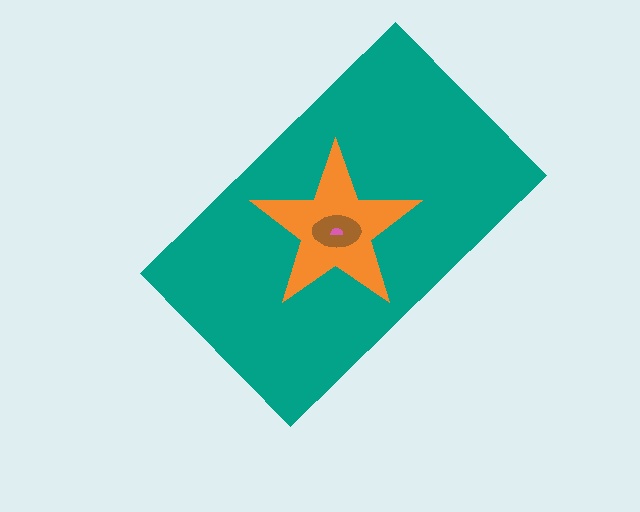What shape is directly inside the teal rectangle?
The orange star.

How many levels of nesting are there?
4.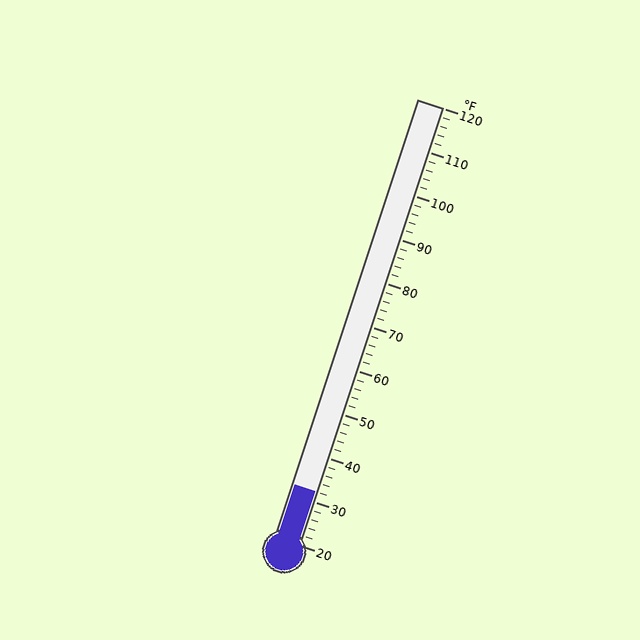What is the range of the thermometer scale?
The thermometer scale ranges from 20°F to 120°F.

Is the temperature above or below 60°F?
The temperature is below 60°F.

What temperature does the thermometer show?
The thermometer shows approximately 32°F.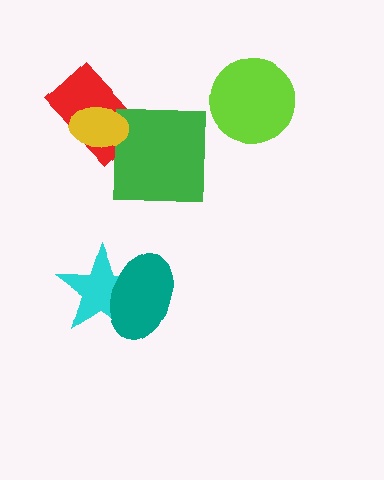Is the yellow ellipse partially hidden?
No, no other shape covers it.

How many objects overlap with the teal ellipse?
1 object overlaps with the teal ellipse.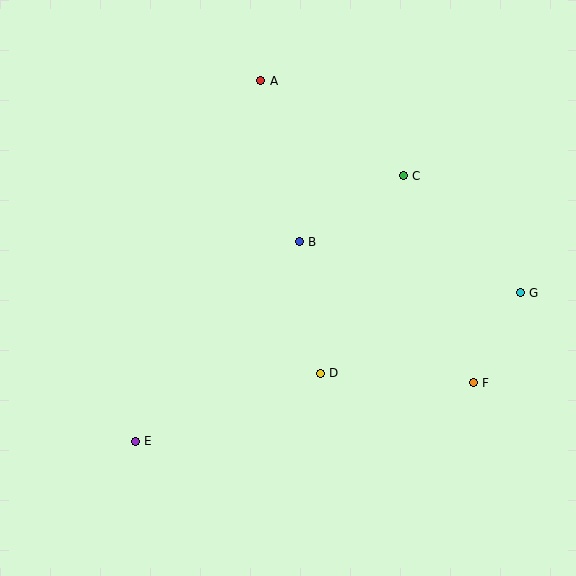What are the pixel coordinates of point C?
Point C is at (403, 176).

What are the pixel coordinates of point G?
Point G is at (520, 293).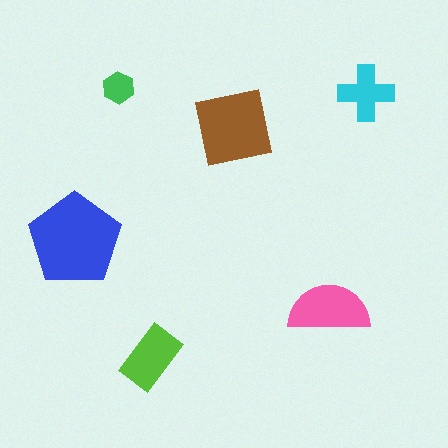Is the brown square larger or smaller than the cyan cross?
Larger.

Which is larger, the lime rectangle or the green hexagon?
The lime rectangle.